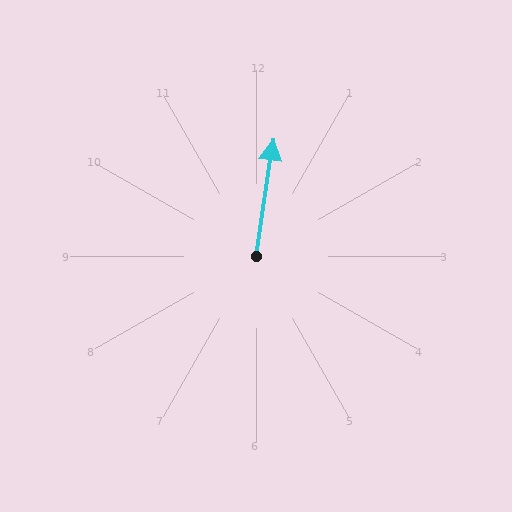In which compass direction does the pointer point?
North.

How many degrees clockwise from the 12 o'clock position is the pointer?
Approximately 8 degrees.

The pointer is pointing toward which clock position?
Roughly 12 o'clock.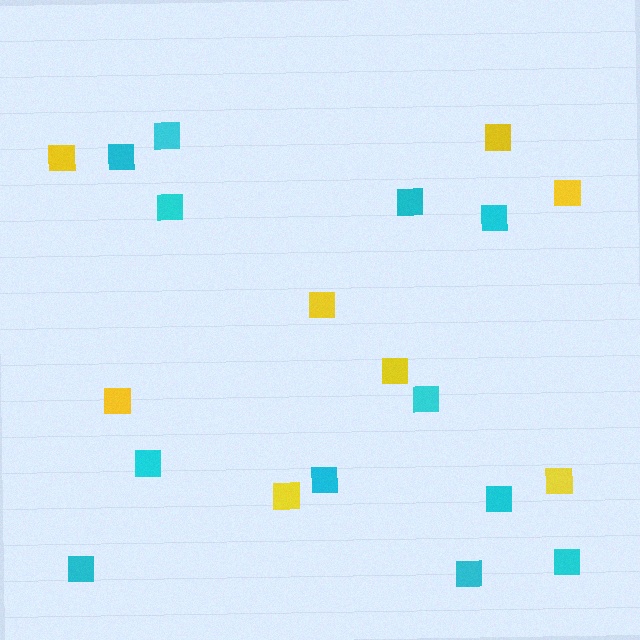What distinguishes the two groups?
There are 2 groups: one group of cyan squares (12) and one group of yellow squares (8).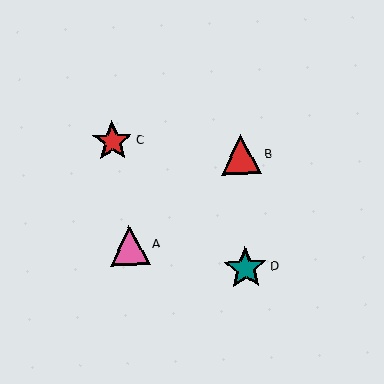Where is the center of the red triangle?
The center of the red triangle is at (241, 154).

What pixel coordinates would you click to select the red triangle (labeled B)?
Click at (241, 154) to select the red triangle B.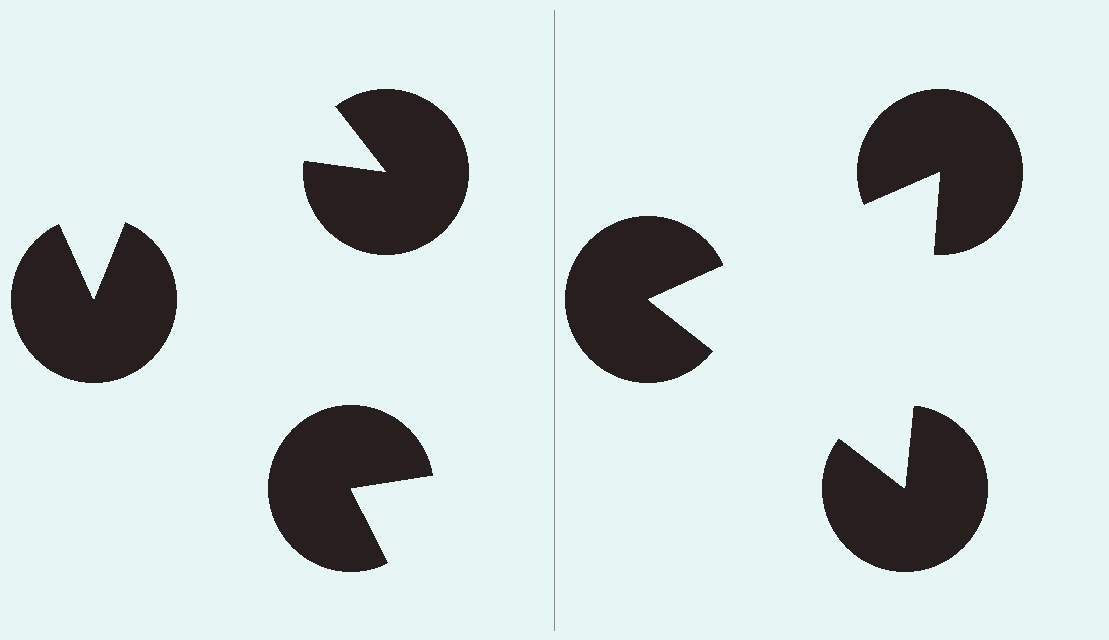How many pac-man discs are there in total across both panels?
6 — 3 on each side.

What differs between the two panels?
The pac-man discs are positioned identically on both sides; only the wedge orientations differ. On the right they align to a triangle; on the left they are misaligned.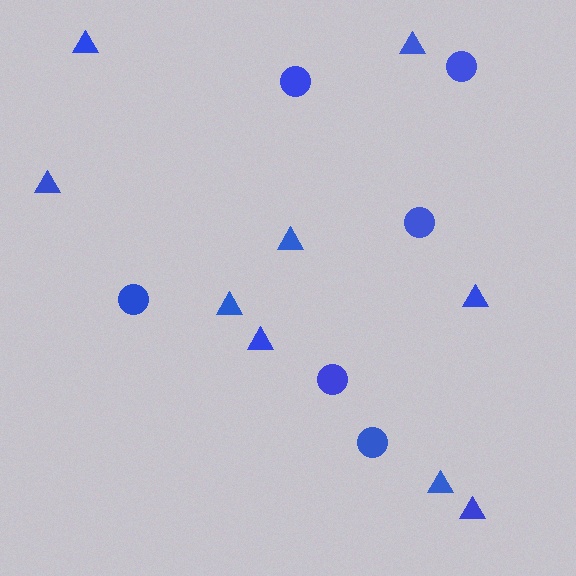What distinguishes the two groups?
There are 2 groups: one group of triangles (9) and one group of circles (6).